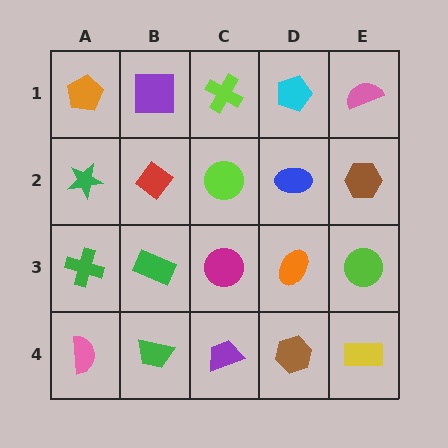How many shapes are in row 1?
5 shapes.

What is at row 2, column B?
A red diamond.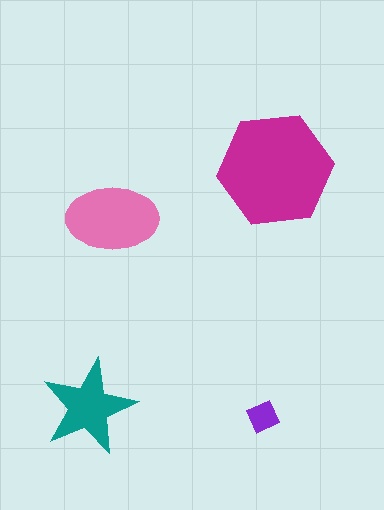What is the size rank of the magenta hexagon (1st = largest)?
1st.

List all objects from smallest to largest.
The purple square, the teal star, the pink ellipse, the magenta hexagon.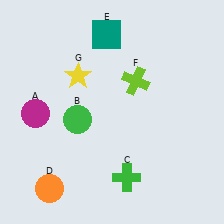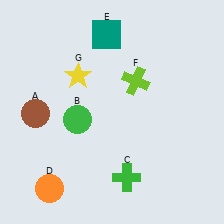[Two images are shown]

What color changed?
The circle (A) changed from magenta in Image 1 to brown in Image 2.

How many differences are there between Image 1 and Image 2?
There is 1 difference between the two images.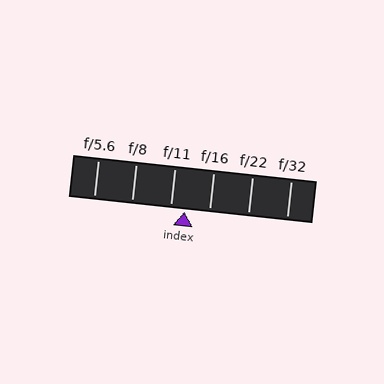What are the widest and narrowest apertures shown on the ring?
The widest aperture shown is f/5.6 and the narrowest is f/32.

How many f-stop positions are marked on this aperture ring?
There are 6 f-stop positions marked.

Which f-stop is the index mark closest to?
The index mark is closest to f/11.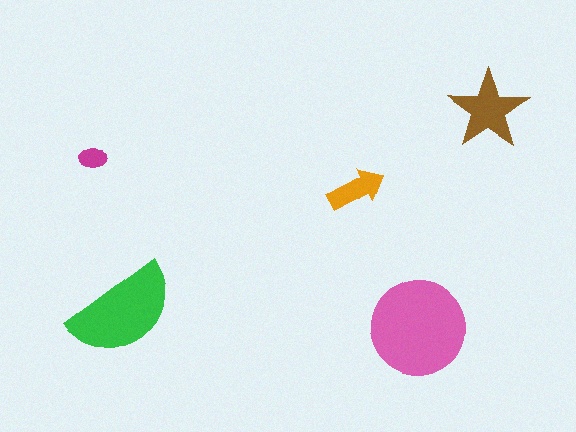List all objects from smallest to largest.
The magenta ellipse, the orange arrow, the brown star, the green semicircle, the pink circle.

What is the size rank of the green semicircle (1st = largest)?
2nd.